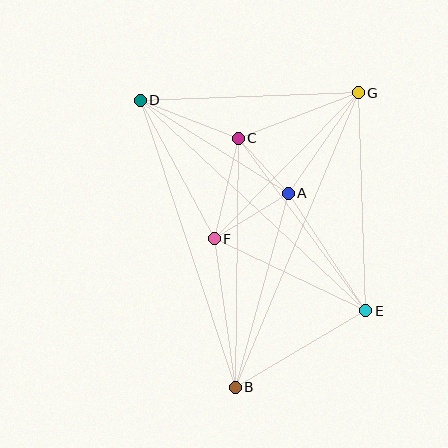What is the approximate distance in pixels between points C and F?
The distance between C and F is approximately 103 pixels.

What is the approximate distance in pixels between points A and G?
The distance between A and G is approximately 122 pixels.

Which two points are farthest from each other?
Points B and G are farthest from each other.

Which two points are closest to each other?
Points A and C are closest to each other.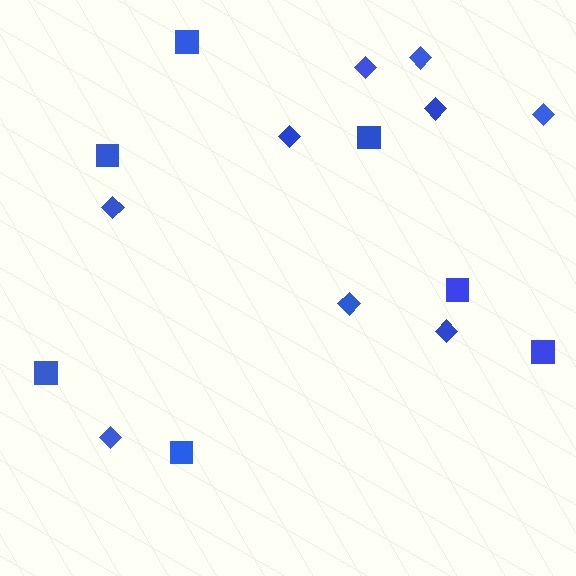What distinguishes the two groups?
There are 2 groups: one group of squares (7) and one group of diamonds (9).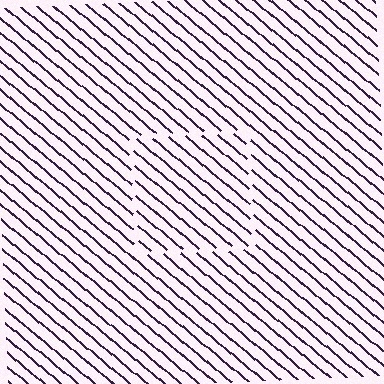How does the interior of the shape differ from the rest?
The interior of the shape contains the same grating, shifted by half a period — the contour is defined by the phase discontinuity where line-ends from the inner and outer gratings abut.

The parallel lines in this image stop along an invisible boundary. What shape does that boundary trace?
An illusory square. The interior of the shape contains the same grating, shifted by half a period — the contour is defined by the phase discontinuity where line-ends from the inner and outer gratings abut.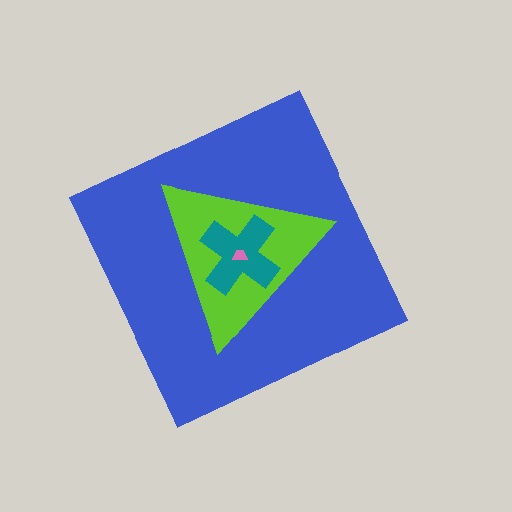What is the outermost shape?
The blue diamond.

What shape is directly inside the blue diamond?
The lime triangle.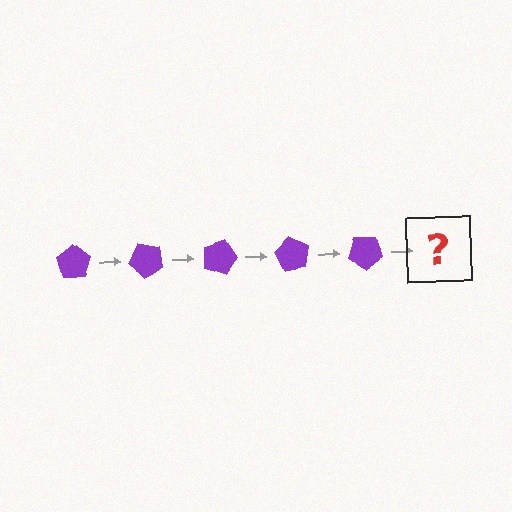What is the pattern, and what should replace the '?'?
The pattern is that the pentagon rotates 45 degrees each step. The '?' should be a purple pentagon rotated 225 degrees.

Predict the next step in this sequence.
The next step is a purple pentagon rotated 225 degrees.